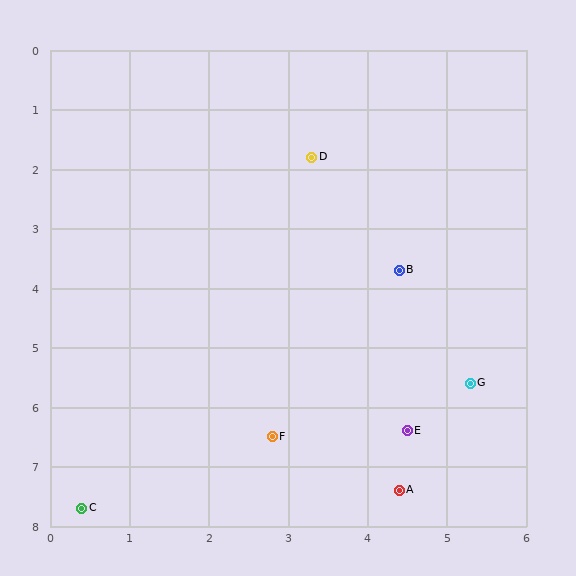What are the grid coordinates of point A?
Point A is at approximately (4.4, 7.4).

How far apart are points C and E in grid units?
Points C and E are about 4.3 grid units apart.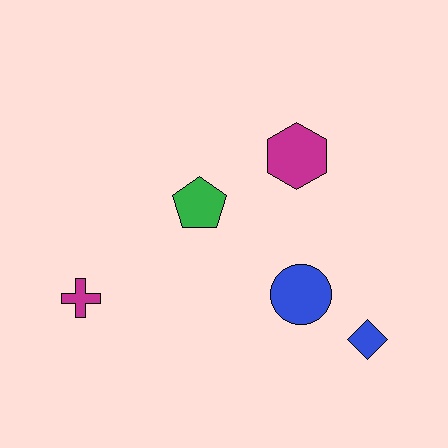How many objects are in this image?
There are 5 objects.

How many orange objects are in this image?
There are no orange objects.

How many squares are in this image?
There are no squares.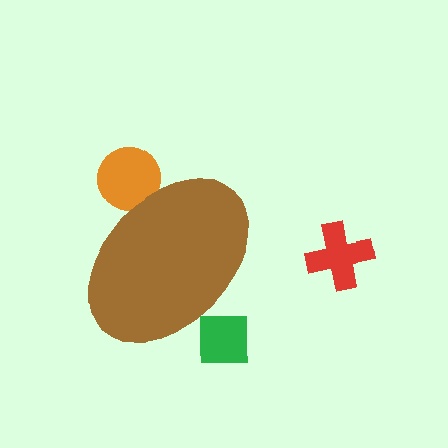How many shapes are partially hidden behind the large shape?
2 shapes are partially hidden.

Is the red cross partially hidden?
No, the red cross is fully visible.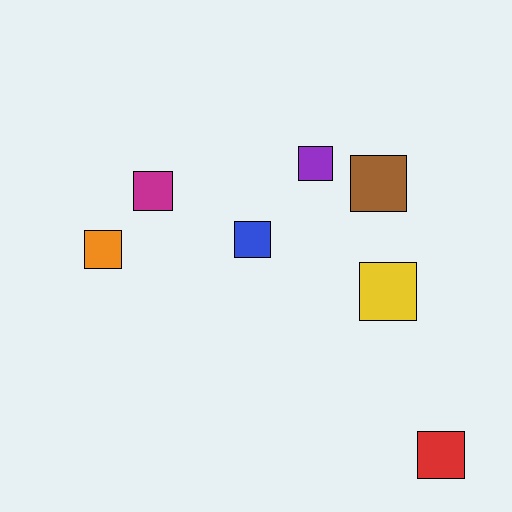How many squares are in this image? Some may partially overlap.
There are 7 squares.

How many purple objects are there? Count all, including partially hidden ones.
There is 1 purple object.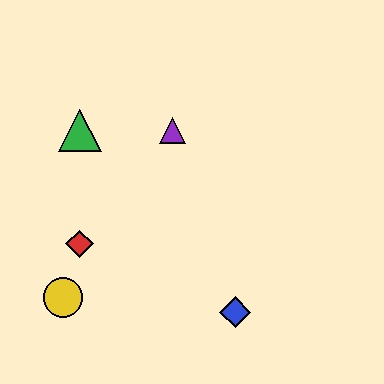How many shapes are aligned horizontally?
2 shapes (the green triangle, the purple triangle) are aligned horizontally.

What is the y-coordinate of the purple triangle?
The purple triangle is at y≈131.